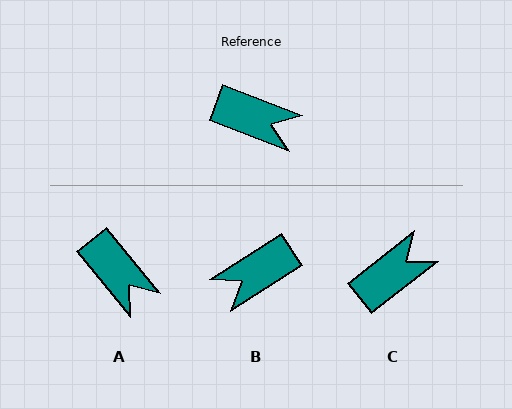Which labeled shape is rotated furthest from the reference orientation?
B, about 127 degrees away.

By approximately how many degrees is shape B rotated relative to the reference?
Approximately 127 degrees clockwise.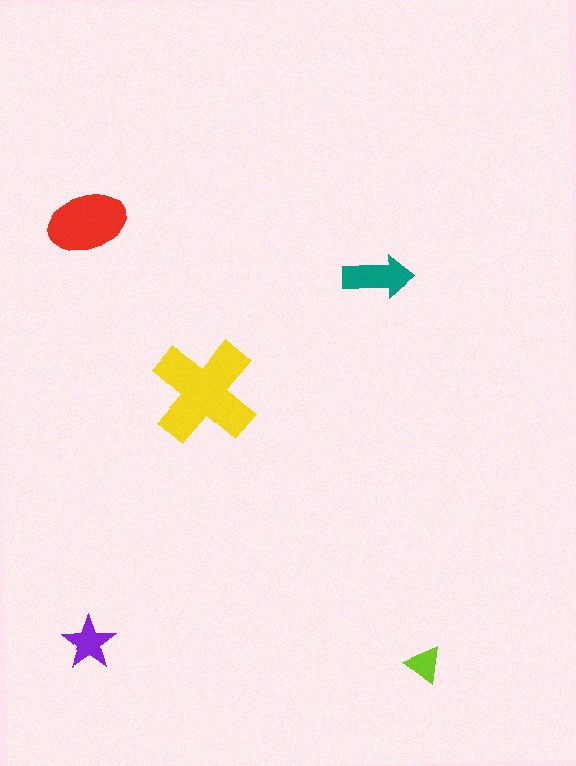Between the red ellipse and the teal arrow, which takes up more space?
The red ellipse.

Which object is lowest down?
The lime triangle is bottommost.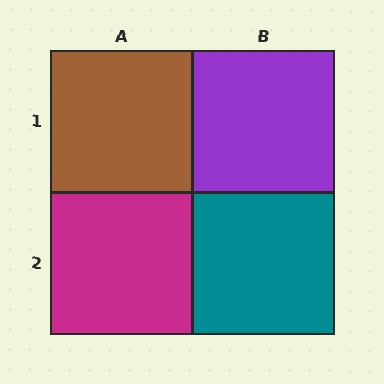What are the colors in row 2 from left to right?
Magenta, teal.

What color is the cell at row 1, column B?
Purple.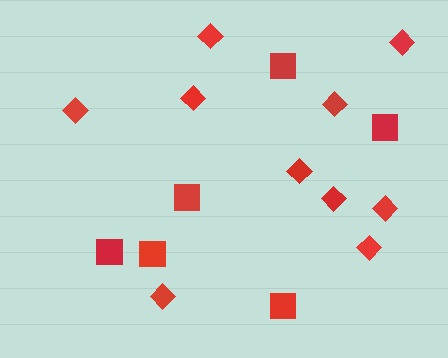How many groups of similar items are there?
There are 2 groups: one group of diamonds (10) and one group of squares (6).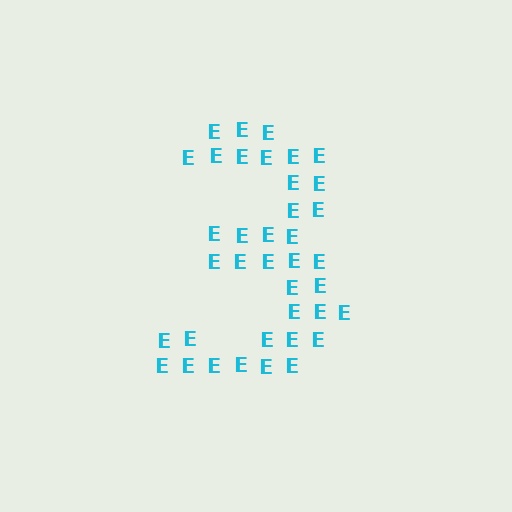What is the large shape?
The large shape is the digit 3.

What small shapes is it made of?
It is made of small letter E's.